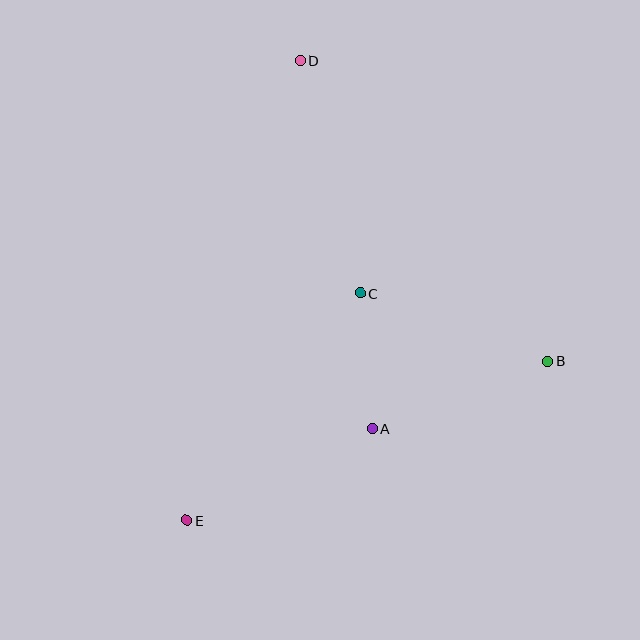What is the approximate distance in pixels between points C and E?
The distance between C and E is approximately 286 pixels.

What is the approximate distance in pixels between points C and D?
The distance between C and D is approximately 240 pixels.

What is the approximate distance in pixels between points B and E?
The distance between B and E is approximately 394 pixels.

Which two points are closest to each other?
Points A and C are closest to each other.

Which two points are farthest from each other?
Points D and E are farthest from each other.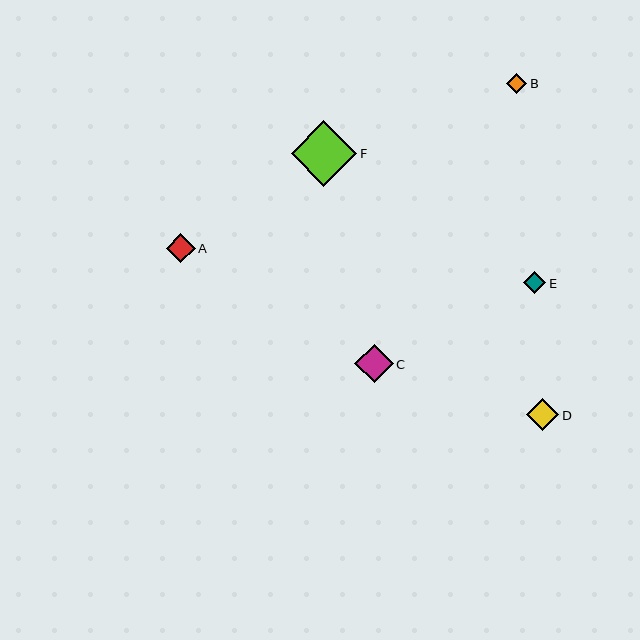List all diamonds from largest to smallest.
From largest to smallest: F, C, D, A, E, B.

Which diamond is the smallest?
Diamond B is the smallest with a size of approximately 20 pixels.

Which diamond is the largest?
Diamond F is the largest with a size of approximately 66 pixels.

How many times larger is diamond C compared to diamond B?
Diamond C is approximately 1.9 times the size of diamond B.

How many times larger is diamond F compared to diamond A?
Diamond F is approximately 2.3 times the size of diamond A.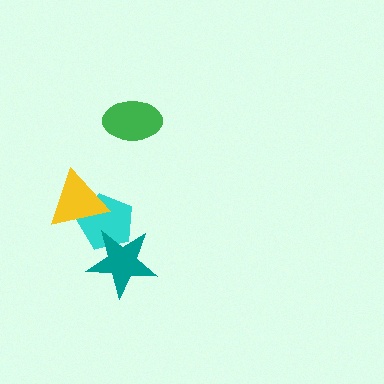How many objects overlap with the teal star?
1 object overlaps with the teal star.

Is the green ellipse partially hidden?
No, no other shape covers it.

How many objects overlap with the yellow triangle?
1 object overlaps with the yellow triangle.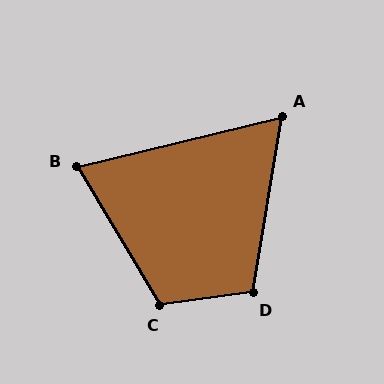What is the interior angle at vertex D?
Approximately 107 degrees (obtuse).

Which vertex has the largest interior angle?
C, at approximately 113 degrees.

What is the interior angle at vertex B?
Approximately 73 degrees (acute).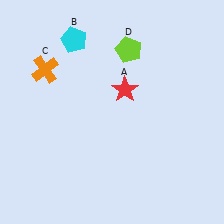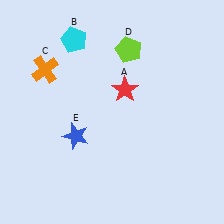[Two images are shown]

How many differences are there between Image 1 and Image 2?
There is 1 difference between the two images.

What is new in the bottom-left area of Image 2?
A blue star (E) was added in the bottom-left area of Image 2.